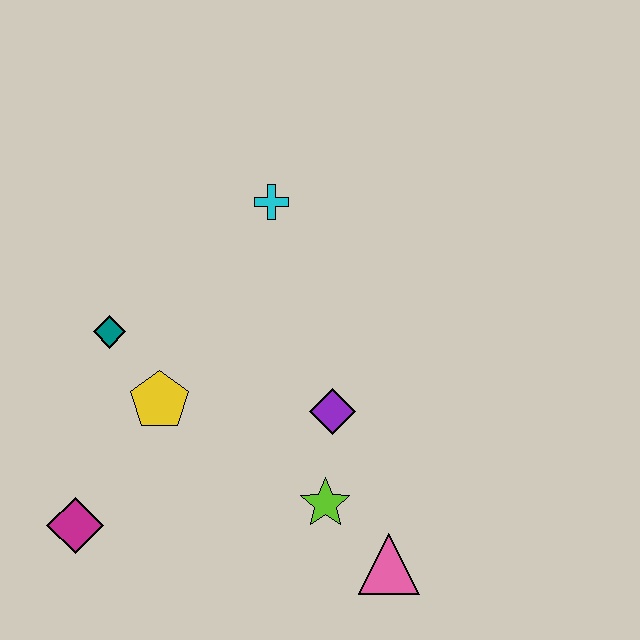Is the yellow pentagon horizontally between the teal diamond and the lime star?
Yes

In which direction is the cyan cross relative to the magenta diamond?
The cyan cross is above the magenta diamond.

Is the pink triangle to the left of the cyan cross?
No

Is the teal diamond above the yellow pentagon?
Yes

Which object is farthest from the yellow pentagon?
The pink triangle is farthest from the yellow pentagon.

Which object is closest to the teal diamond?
The yellow pentagon is closest to the teal diamond.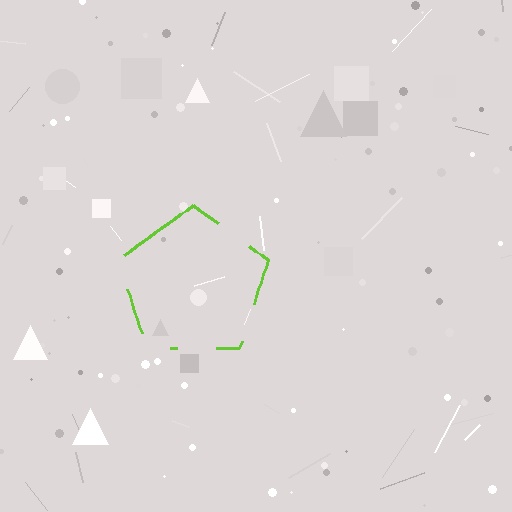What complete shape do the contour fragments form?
The contour fragments form a pentagon.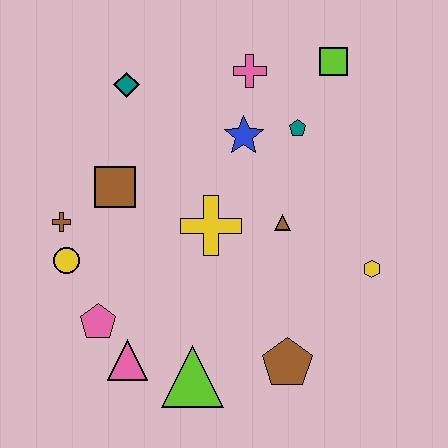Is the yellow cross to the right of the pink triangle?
Yes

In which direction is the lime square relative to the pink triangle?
The lime square is above the pink triangle.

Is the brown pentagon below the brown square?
Yes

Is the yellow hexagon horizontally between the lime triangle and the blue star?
No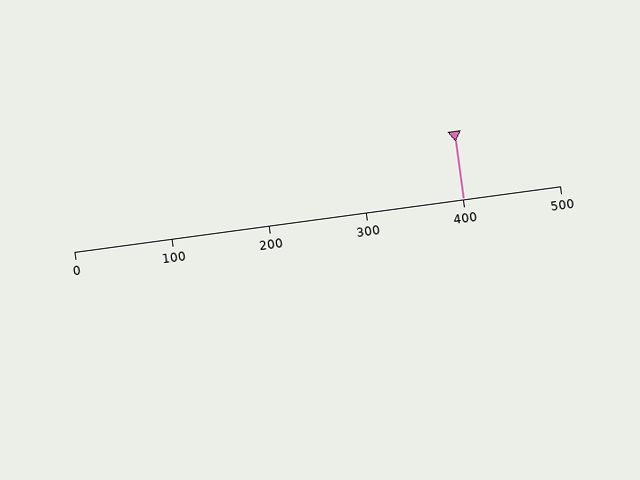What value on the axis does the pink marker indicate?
The marker indicates approximately 400.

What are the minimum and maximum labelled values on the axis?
The axis runs from 0 to 500.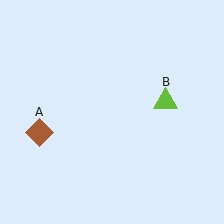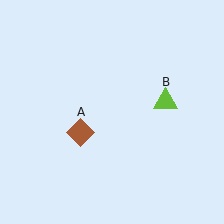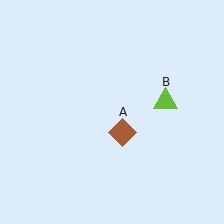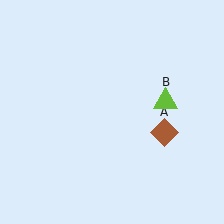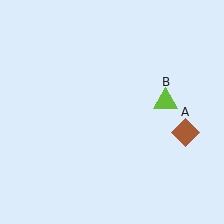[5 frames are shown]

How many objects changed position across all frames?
1 object changed position: brown diamond (object A).